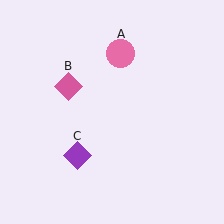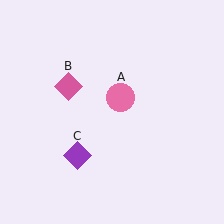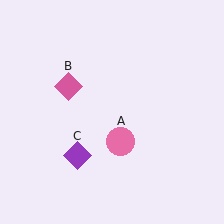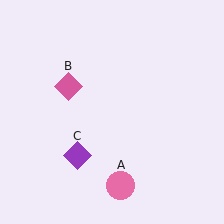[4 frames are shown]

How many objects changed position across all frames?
1 object changed position: pink circle (object A).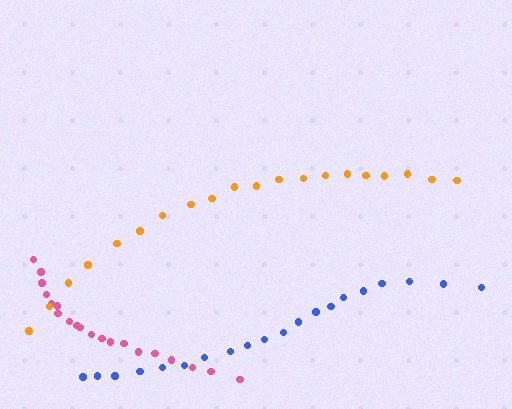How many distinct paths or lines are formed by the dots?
There are 3 distinct paths.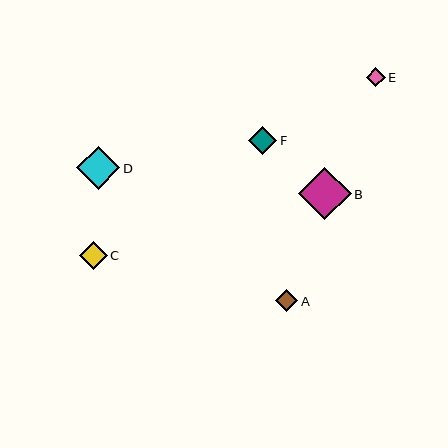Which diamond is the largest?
Diamond B is the largest with a size of approximately 52 pixels.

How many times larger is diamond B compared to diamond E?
Diamond B is approximately 2.8 times the size of diamond E.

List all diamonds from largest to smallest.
From largest to smallest: B, D, C, F, A, E.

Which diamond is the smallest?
Diamond E is the smallest with a size of approximately 19 pixels.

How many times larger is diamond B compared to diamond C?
Diamond B is approximately 1.8 times the size of diamond C.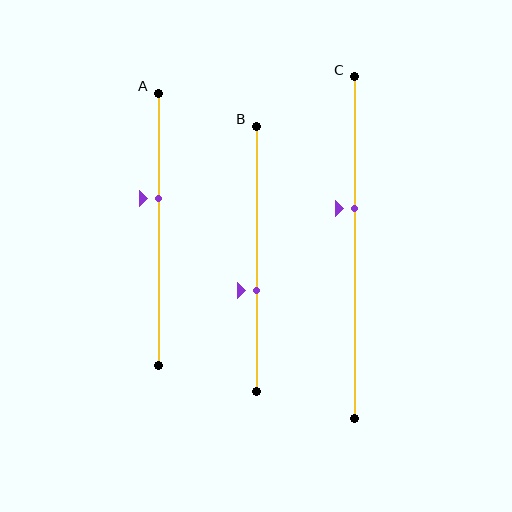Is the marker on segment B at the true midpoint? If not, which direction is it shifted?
No, the marker on segment B is shifted downward by about 12% of the segment length.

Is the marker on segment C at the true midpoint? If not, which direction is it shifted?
No, the marker on segment C is shifted upward by about 11% of the segment length.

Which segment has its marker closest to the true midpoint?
Segment A has its marker closest to the true midpoint.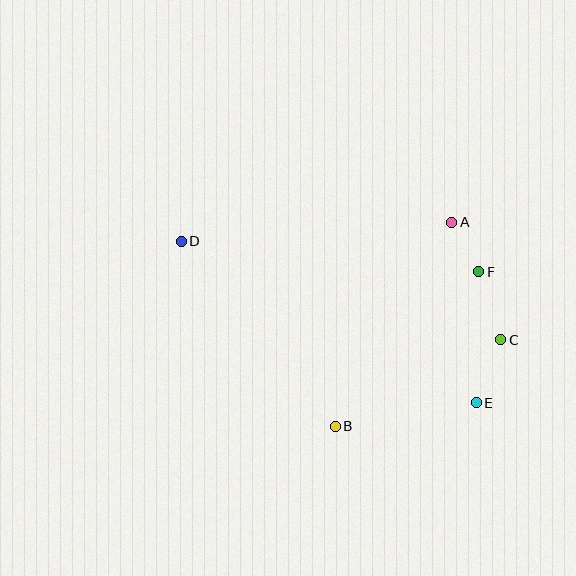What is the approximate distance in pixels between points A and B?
The distance between A and B is approximately 235 pixels.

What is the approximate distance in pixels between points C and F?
The distance between C and F is approximately 72 pixels.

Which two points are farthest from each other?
Points D and E are farthest from each other.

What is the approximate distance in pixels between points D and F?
The distance between D and F is approximately 299 pixels.